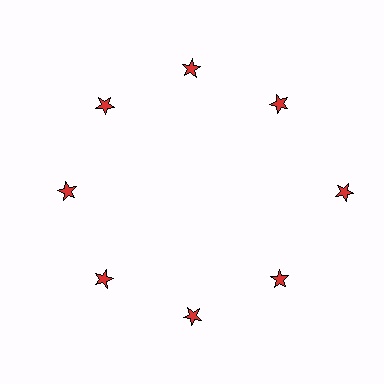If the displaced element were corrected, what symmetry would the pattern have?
It would have 8-fold rotational symmetry — the pattern would map onto itself every 45 degrees.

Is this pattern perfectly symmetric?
No. The 8 red stars are arranged in a ring, but one element near the 3 o'clock position is pushed outward from the center, breaking the 8-fold rotational symmetry.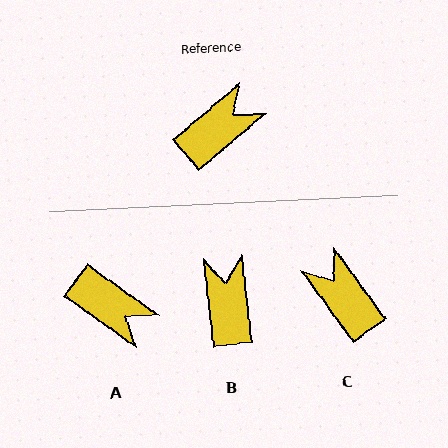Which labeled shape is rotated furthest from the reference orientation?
C, about 86 degrees away.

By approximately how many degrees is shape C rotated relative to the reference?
Approximately 86 degrees counter-clockwise.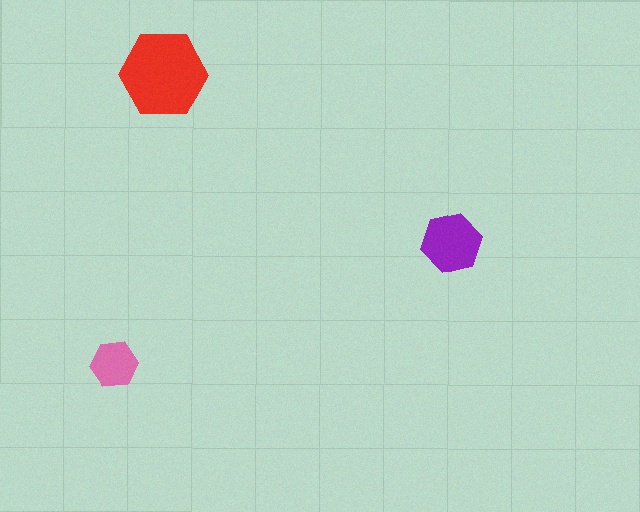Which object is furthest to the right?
The purple hexagon is rightmost.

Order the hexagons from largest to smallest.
the red one, the purple one, the pink one.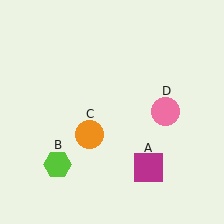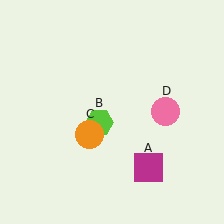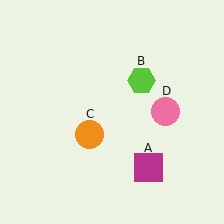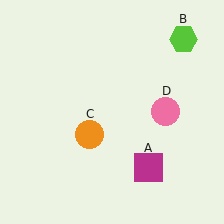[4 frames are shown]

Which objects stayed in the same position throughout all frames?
Magenta square (object A) and orange circle (object C) and pink circle (object D) remained stationary.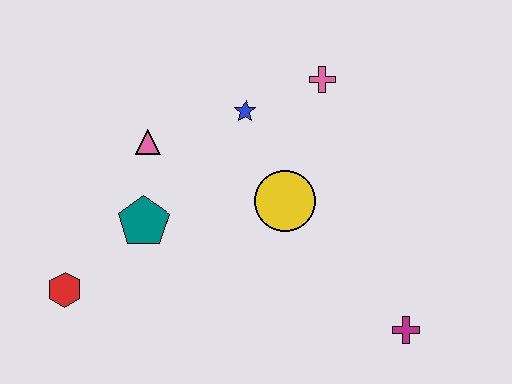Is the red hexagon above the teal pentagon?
No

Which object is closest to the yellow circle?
The blue star is closest to the yellow circle.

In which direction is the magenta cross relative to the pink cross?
The magenta cross is below the pink cross.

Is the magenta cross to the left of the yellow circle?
No